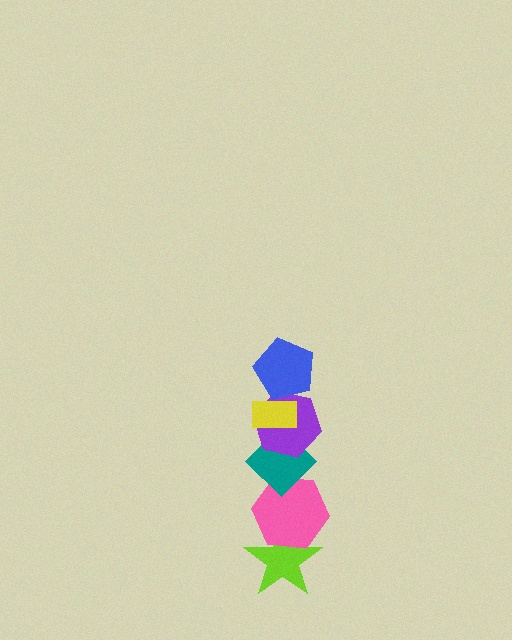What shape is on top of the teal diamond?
The purple hexagon is on top of the teal diamond.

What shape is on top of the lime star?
The pink hexagon is on top of the lime star.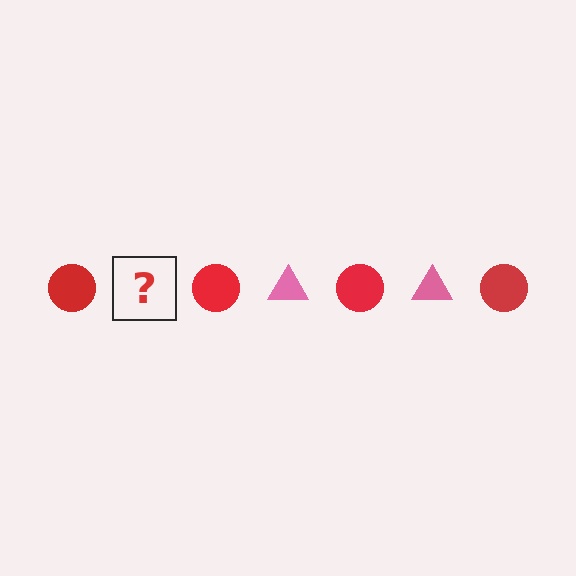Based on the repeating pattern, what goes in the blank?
The blank should be a pink triangle.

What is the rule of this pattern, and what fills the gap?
The rule is that the pattern alternates between red circle and pink triangle. The gap should be filled with a pink triangle.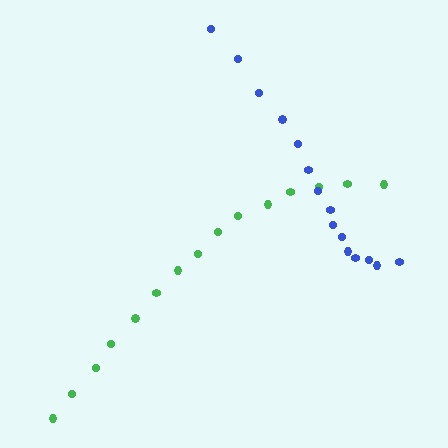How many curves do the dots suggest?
There are 2 distinct paths.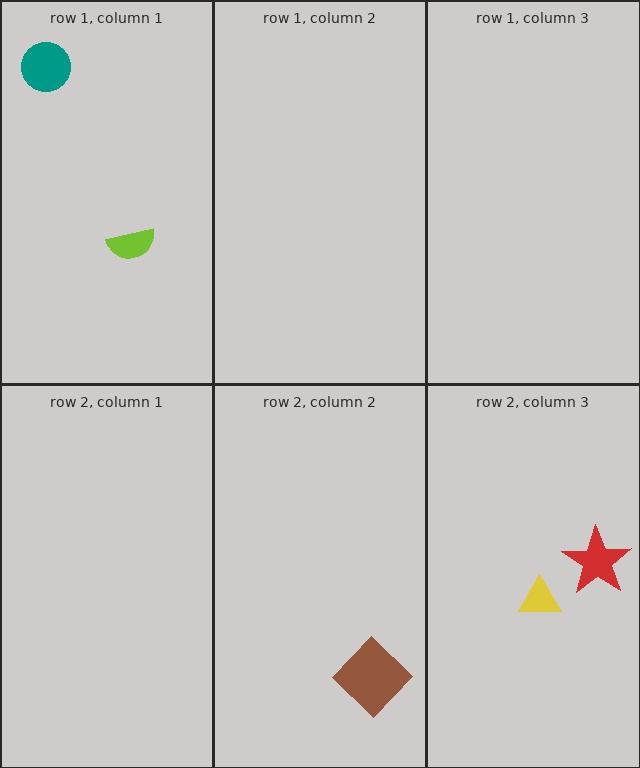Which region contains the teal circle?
The row 1, column 1 region.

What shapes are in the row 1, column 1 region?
The lime semicircle, the teal circle.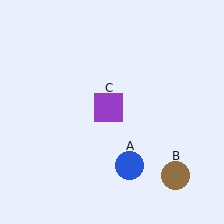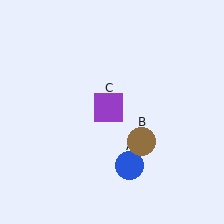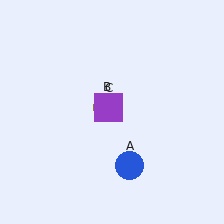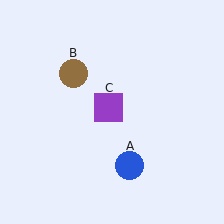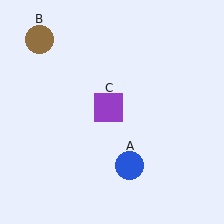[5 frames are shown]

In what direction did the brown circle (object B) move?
The brown circle (object B) moved up and to the left.